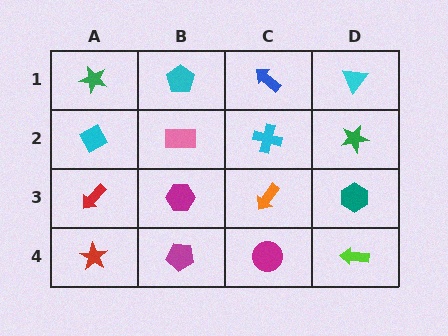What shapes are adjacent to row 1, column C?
A cyan cross (row 2, column C), a cyan pentagon (row 1, column B), a cyan triangle (row 1, column D).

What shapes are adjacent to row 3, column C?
A cyan cross (row 2, column C), a magenta circle (row 4, column C), a magenta hexagon (row 3, column B), a teal hexagon (row 3, column D).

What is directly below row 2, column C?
An orange arrow.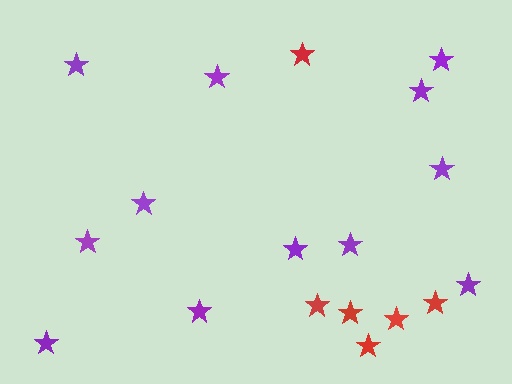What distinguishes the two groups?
There are 2 groups: one group of red stars (6) and one group of purple stars (12).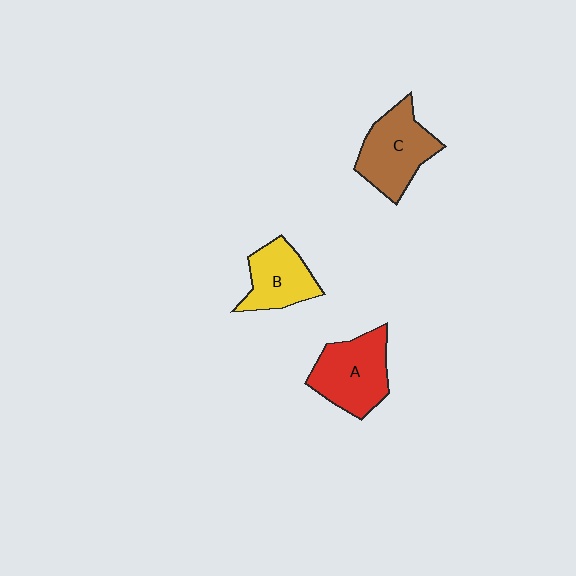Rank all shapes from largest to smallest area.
From largest to smallest: A (red), C (brown), B (yellow).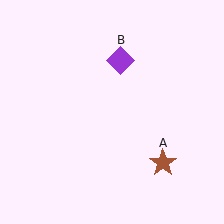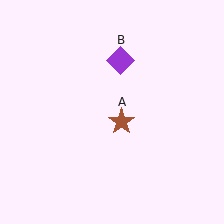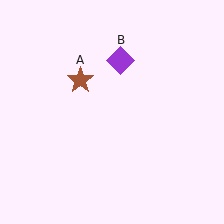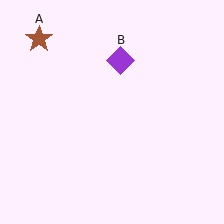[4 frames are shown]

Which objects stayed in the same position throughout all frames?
Purple diamond (object B) remained stationary.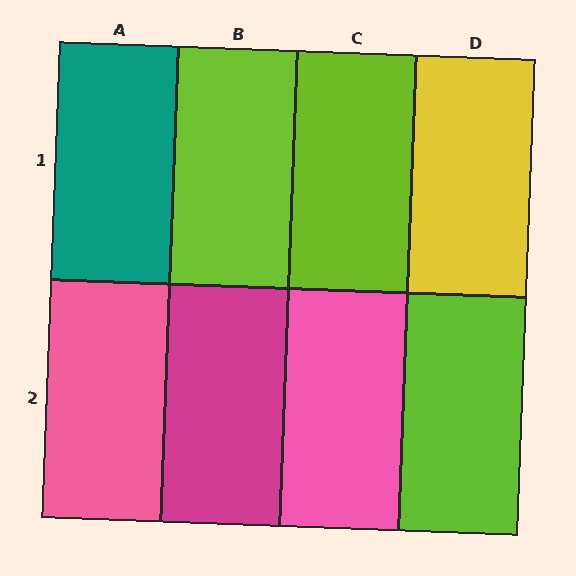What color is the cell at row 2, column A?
Pink.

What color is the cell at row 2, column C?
Pink.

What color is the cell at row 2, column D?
Lime.